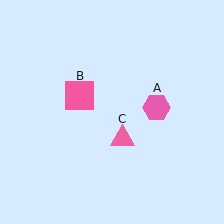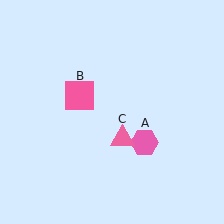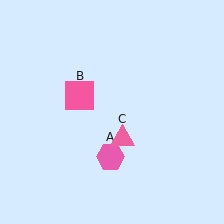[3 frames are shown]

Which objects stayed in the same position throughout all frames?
Pink square (object B) and pink triangle (object C) remained stationary.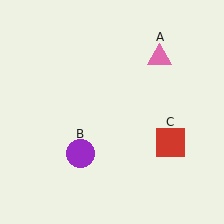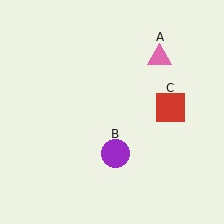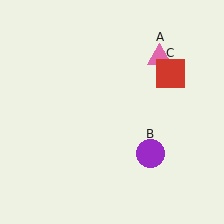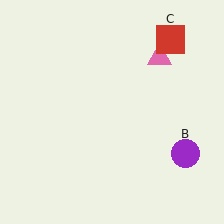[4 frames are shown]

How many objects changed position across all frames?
2 objects changed position: purple circle (object B), red square (object C).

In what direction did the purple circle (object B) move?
The purple circle (object B) moved right.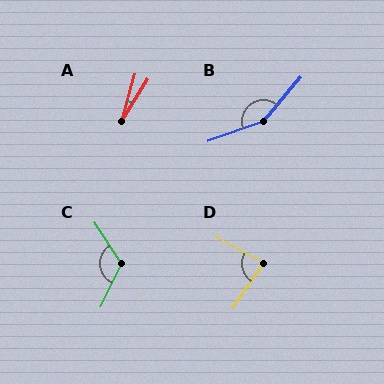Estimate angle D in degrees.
Approximately 84 degrees.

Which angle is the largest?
B, at approximately 149 degrees.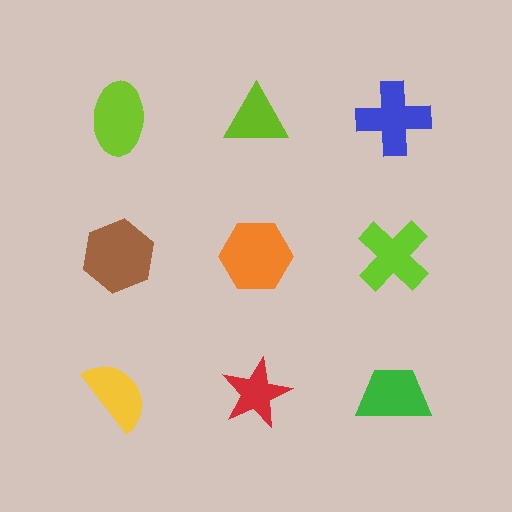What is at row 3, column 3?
A green trapezoid.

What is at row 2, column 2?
An orange hexagon.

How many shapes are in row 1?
3 shapes.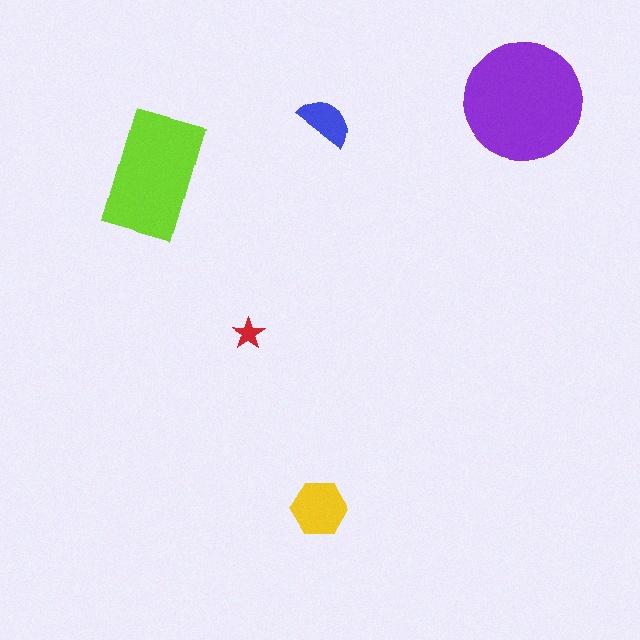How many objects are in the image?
There are 5 objects in the image.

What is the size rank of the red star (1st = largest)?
5th.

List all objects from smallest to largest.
The red star, the blue semicircle, the yellow hexagon, the lime rectangle, the purple circle.